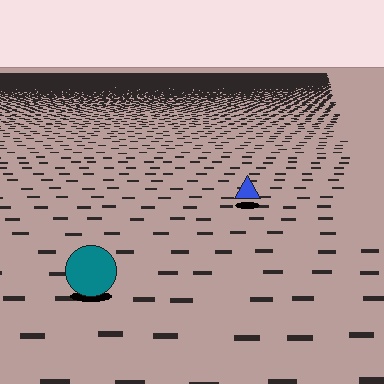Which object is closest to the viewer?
The teal circle is closest. The texture marks near it are larger and more spread out.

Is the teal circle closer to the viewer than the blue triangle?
Yes. The teal circle is closer — you can tell from the texture gradient: the ground texture is coarser near it.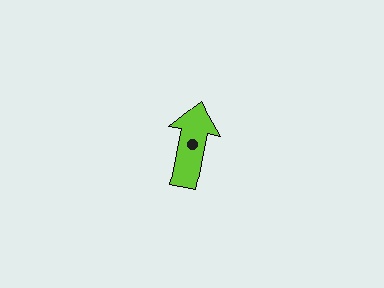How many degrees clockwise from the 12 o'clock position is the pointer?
Approximately 11 degrees.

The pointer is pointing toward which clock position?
Roughly 12 o'clock.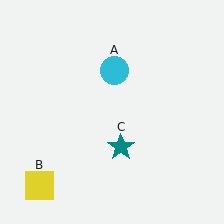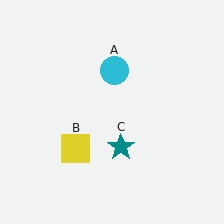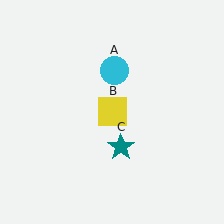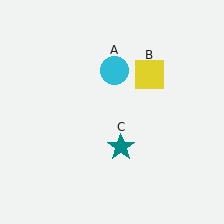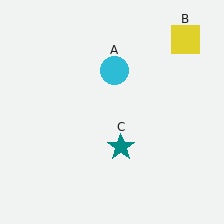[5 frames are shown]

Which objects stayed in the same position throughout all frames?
Cyan circle (object A) and teal star (object C) remained stationary.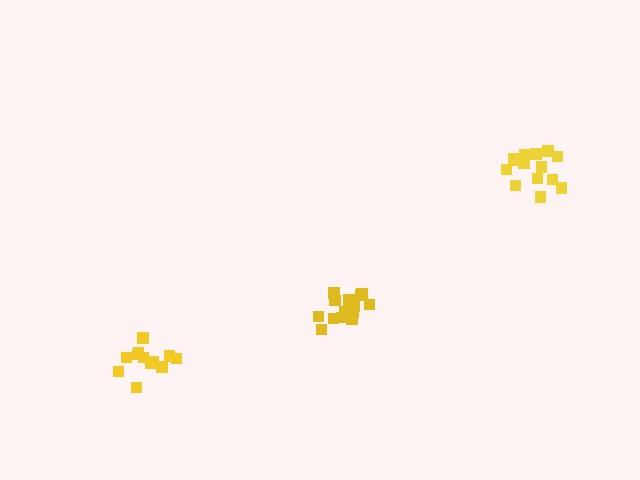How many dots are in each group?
Group 1: 14 dots, Group 2: 14 dots, Group 3: 12 dots (40 total).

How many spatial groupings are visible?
There are 3 spatial groupings.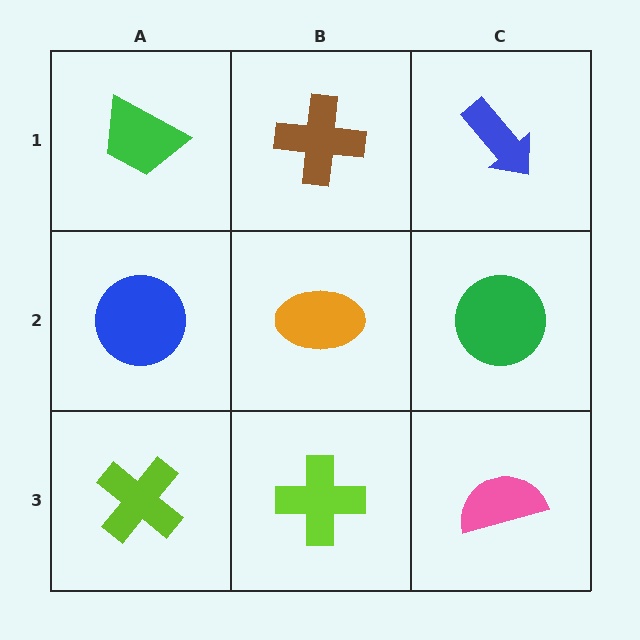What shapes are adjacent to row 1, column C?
A green circle (row 2, column C), a brown cross (row 1, column B).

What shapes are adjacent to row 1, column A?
A blue circle (row 2, column A), a brown cross (row 1, column B).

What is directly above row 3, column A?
A blue circle.